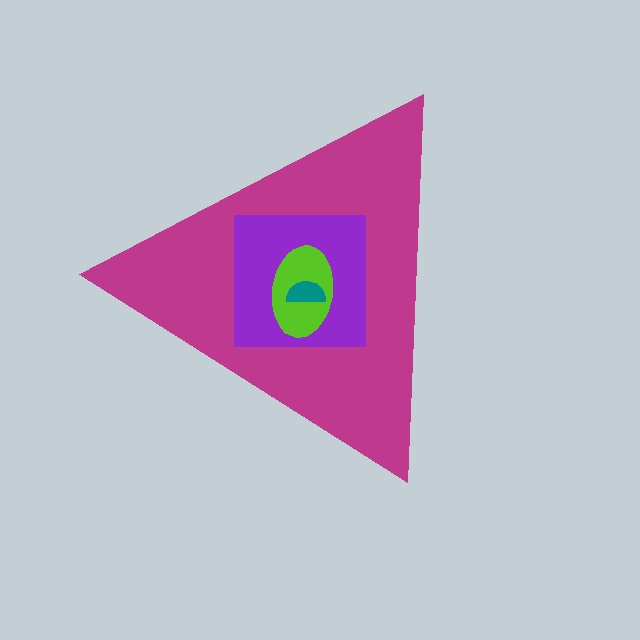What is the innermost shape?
The teal semicircle.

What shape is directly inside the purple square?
The lime ellipse.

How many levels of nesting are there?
4.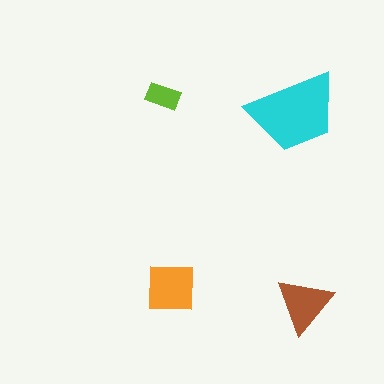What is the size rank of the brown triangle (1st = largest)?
3rd.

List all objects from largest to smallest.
The cyan trapezoid, the orange square, the brown triangle, the lime rectangle.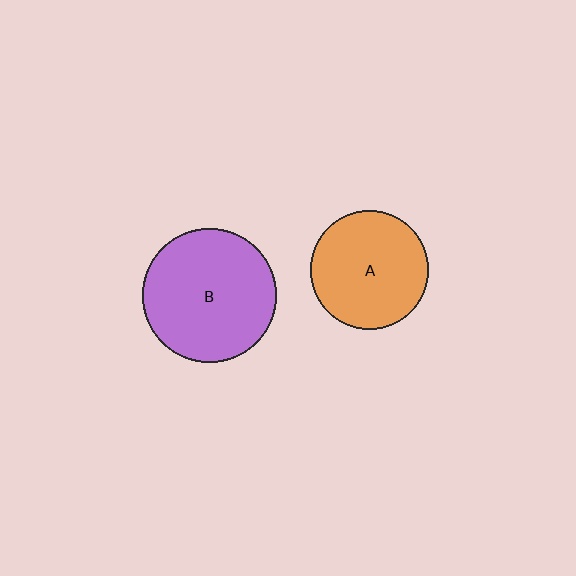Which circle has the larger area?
Circle B (purple).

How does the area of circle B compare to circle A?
Approximately 1.3 times.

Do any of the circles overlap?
No, none of the circles overlap.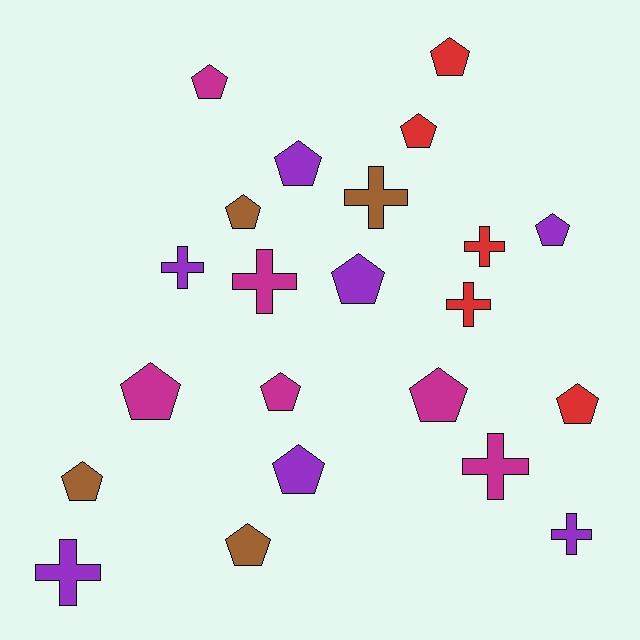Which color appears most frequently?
Purple, with 7 objects.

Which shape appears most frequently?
Pentagon, with 14 objects.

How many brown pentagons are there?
There are 3 brown pentagons.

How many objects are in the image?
There are 22 objects.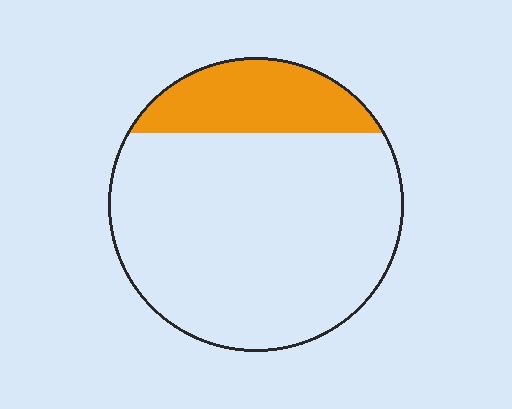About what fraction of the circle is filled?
About one fifth (1/5).